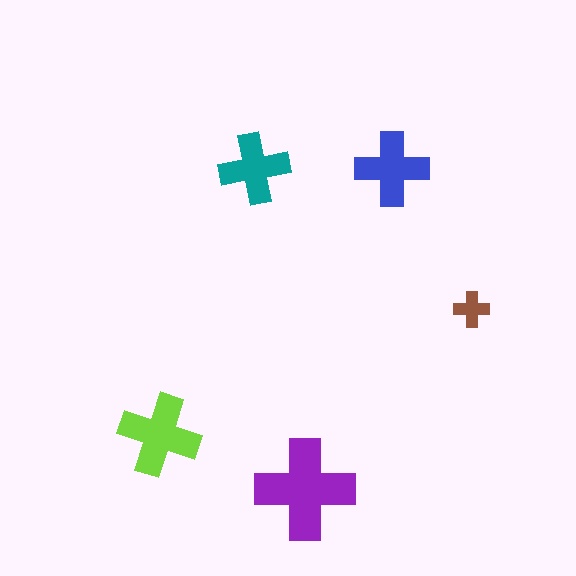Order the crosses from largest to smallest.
the purple one, the lime one, the blue one, the teal one, the brown one.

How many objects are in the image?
There are 5 objects in the image.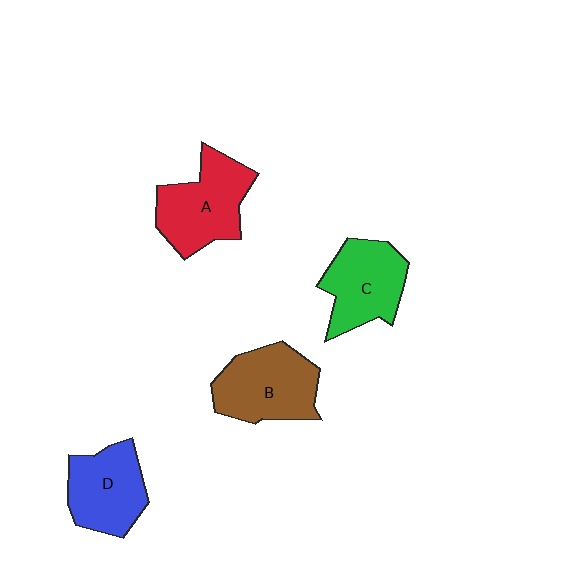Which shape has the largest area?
Shape B (brown).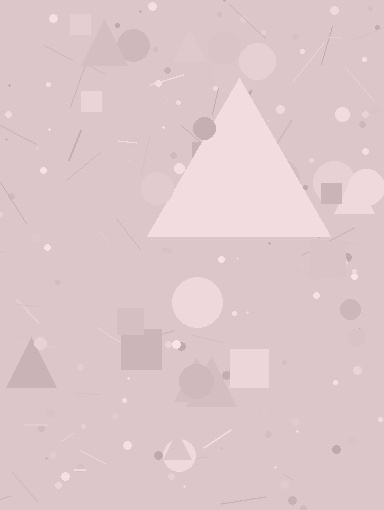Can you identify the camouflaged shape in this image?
The camouflaged shape is a triangle.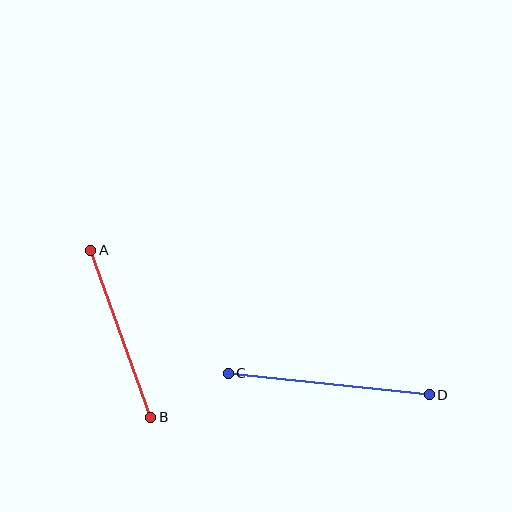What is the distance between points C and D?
The distance is approximately 202 pixels.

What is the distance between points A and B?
The distance is approximately 178 pixels.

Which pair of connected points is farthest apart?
Points C and D are farthest apart.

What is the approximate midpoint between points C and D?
The midpoint is at approximately (329, 384) pixels.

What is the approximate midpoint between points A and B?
The midpoint is at approximately (121, 334) pixels.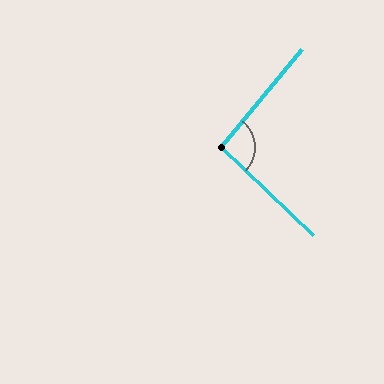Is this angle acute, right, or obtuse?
It is approximately a right angle.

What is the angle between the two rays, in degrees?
Approximately 94 degrees.